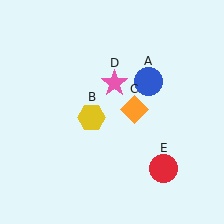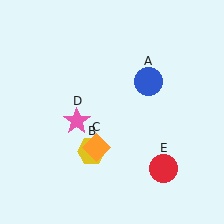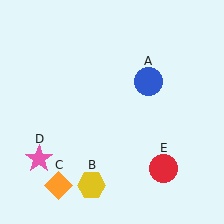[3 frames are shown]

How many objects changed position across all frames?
3 objects changed position: yellow hexagon (object B), orange diamond (object C), pink star (object D).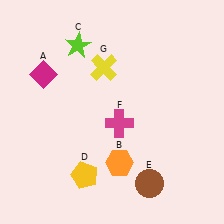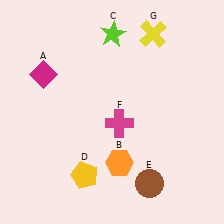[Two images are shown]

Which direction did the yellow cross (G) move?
The yellow cross (G) moved right.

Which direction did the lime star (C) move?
The lime star (C) moved right.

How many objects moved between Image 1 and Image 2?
2 objects moved between the two images.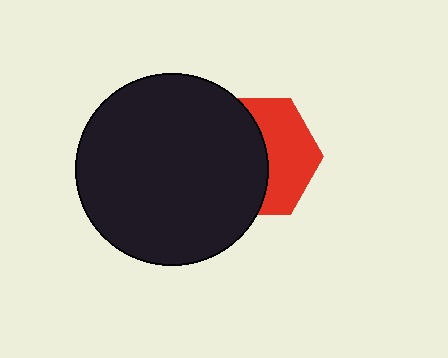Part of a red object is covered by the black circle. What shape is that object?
It is a hexagon.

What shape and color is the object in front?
The object in front is a black circle.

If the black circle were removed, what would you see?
You would see the complete red hexagon.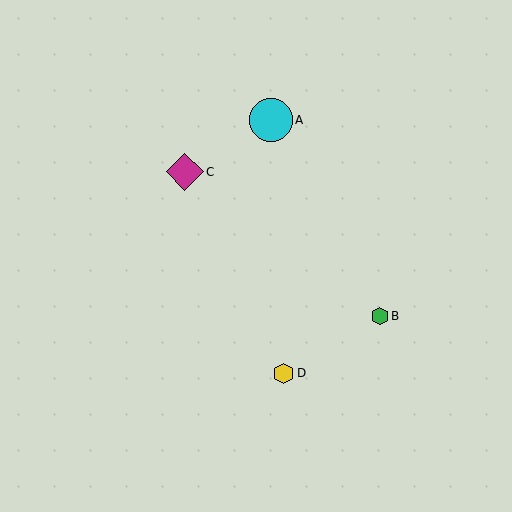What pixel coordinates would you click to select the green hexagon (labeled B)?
Click at (380, 316) to select the green hexagon B.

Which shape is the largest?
The cyan circle (labeled A) is the largest.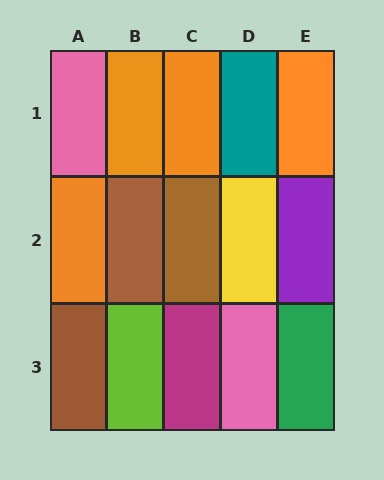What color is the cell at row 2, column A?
Orange.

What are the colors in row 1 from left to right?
Pink, orange, orange, teal, orange.